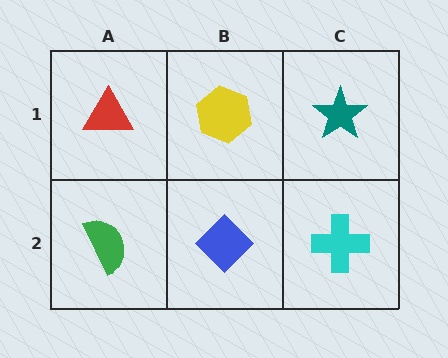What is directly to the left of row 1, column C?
A yellow hexagon.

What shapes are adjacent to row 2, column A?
A red triangle (row 1, column A), a blue diamond (row 2, column B).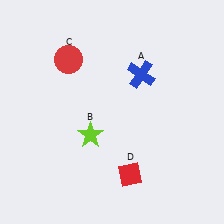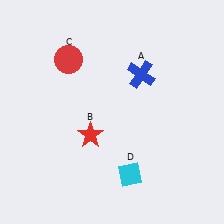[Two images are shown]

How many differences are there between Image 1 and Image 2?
There are 2 differences between the two images.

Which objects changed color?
B changed from lime to red. D changed from red to cyan.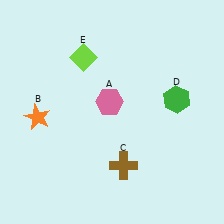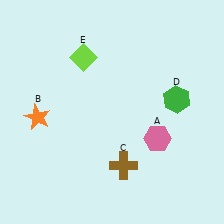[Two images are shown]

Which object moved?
The pink hexagon (A) moved right.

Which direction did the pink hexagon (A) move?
The pink hexagon (A) moved right.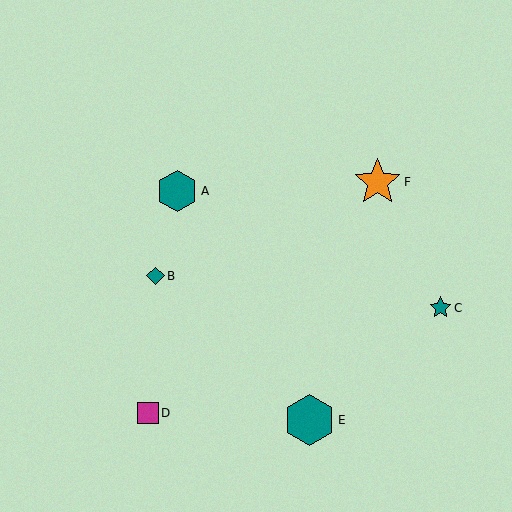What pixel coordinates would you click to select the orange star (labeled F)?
Click at (377, 182) to select the orange star F.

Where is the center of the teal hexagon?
The center of the teal hexagon is at (177, 191).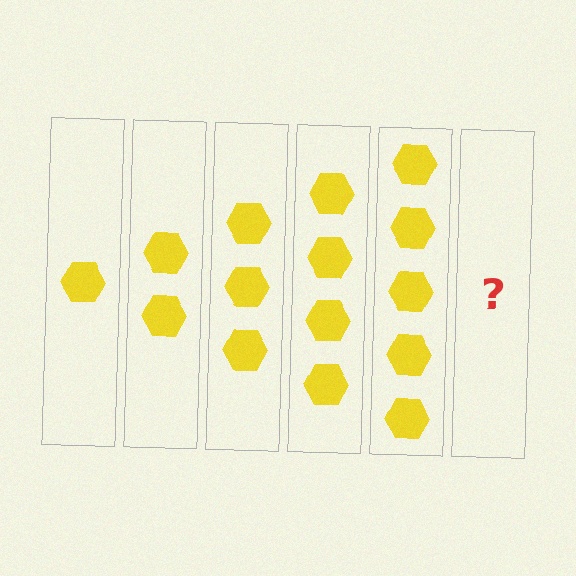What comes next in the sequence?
The next element should be 6 hexagons.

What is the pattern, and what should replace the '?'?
The pattern is that each step adds one more hexagon. The '?' should be 6 hexagons.